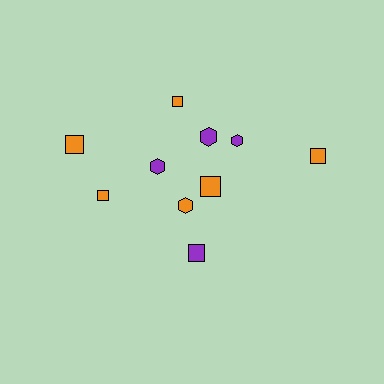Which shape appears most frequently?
Square, with 6 objects.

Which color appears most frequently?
Orange, with 6 objects.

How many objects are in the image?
There are 10 objects.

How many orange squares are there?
There are 5 orange squares.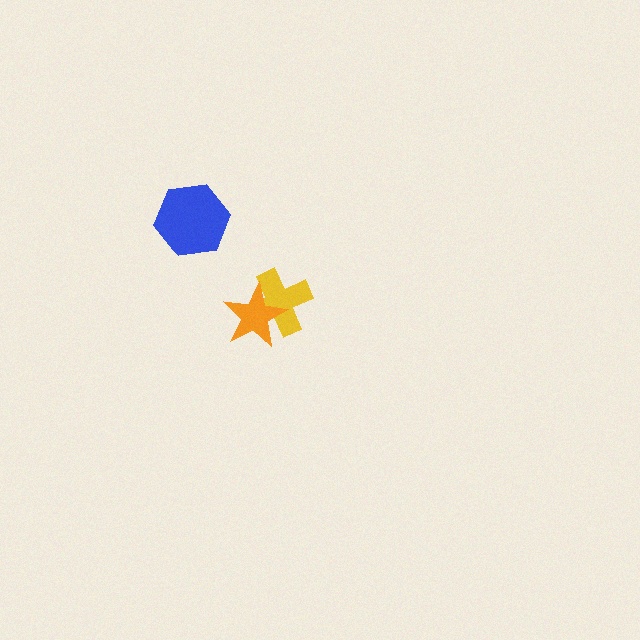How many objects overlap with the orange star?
1 object overlaps with the orange star.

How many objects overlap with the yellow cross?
1 object overlaps with the yellow cross.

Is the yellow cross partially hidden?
Yes, it is partially covered by another shape.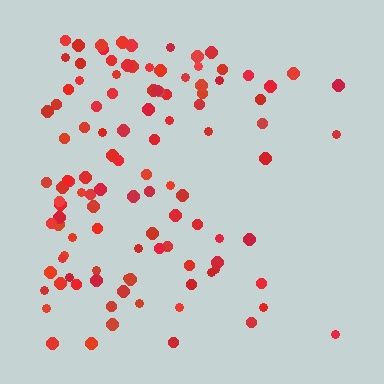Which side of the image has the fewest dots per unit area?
The right.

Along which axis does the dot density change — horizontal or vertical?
Horizontal.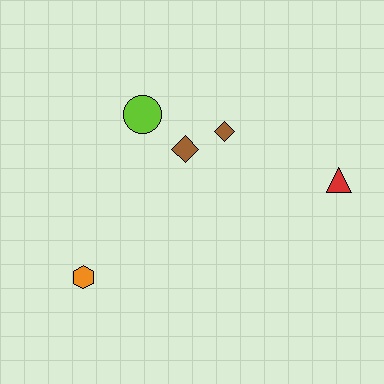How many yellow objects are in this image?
There are no yellow objects.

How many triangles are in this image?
There is 1 triangle.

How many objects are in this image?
There are 5 objects.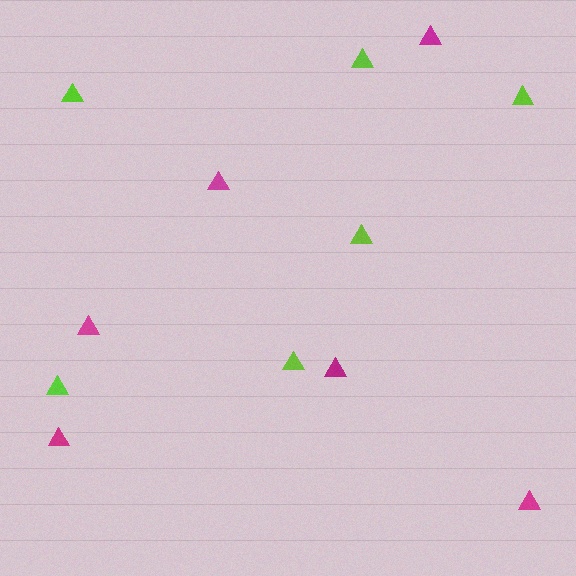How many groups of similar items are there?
There are 2 groups: one group of magenta triangles (6) and one group of lime triangles (6).